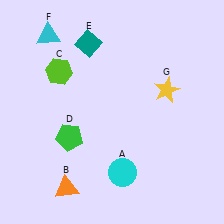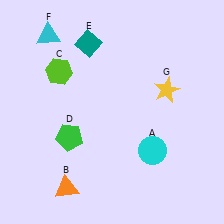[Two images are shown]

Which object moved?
The cyan circle (A) moved right.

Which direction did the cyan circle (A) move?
The cyan circle (A) moved right.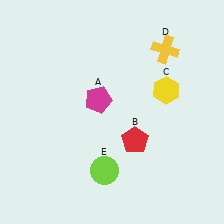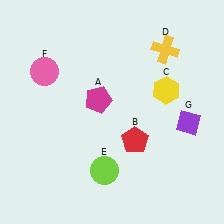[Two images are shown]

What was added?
A pink circle (F), a purple diamond (G) were added in Image 2.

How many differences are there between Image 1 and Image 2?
There are 2 differences between the two images.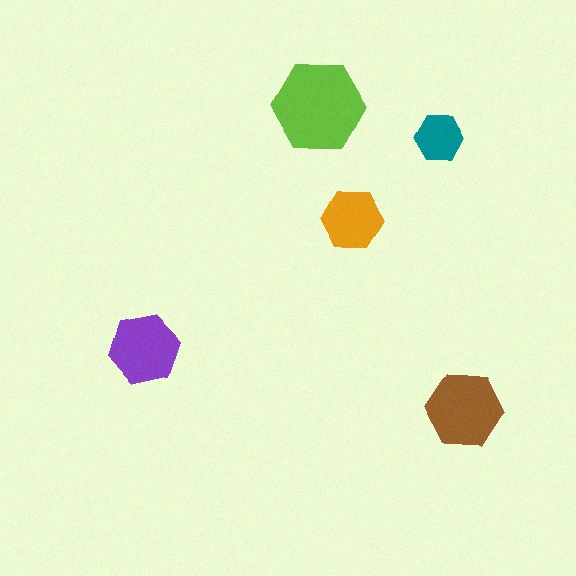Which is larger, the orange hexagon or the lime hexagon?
The lime one.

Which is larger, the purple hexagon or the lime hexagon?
The lime one.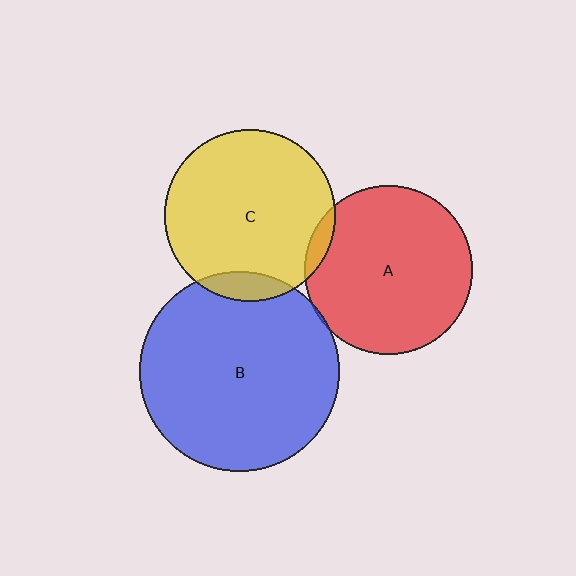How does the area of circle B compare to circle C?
Approximately 1.4 times.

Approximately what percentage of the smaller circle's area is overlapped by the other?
Approximately 5%.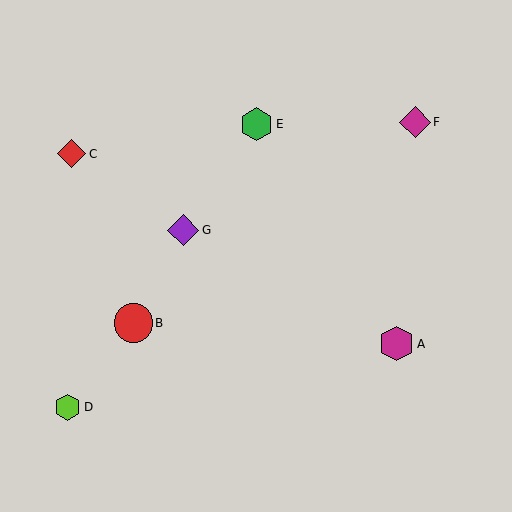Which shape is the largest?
The red circle (labeled B) is the largest.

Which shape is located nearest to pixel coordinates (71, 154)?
The red diamond (labeled C) at (72, 154) is nearest to that location.